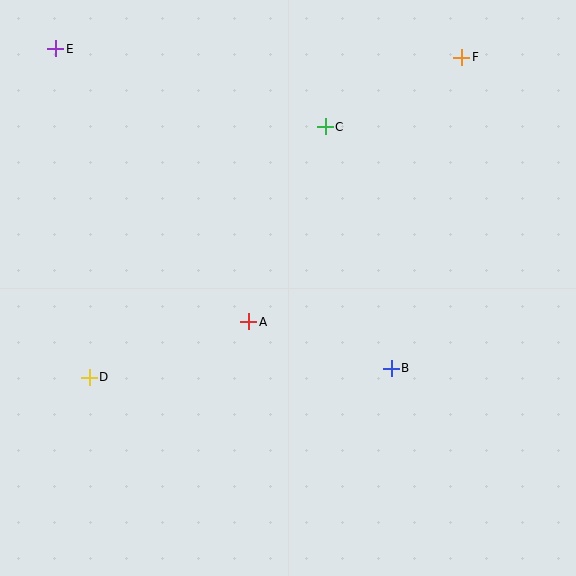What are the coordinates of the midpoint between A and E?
The midpoint between A and E is at (152, 185).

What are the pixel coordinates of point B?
Point B is at (391, 368).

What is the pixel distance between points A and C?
The distance between A and C is 209 pixels.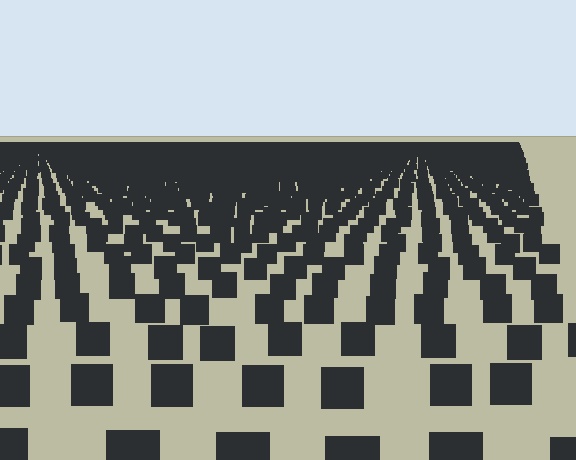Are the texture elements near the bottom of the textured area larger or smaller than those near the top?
Larger. Near the bottom, elements are closer to the viewer and appear at a bigger on-screen size.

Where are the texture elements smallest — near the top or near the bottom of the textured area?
Near the top.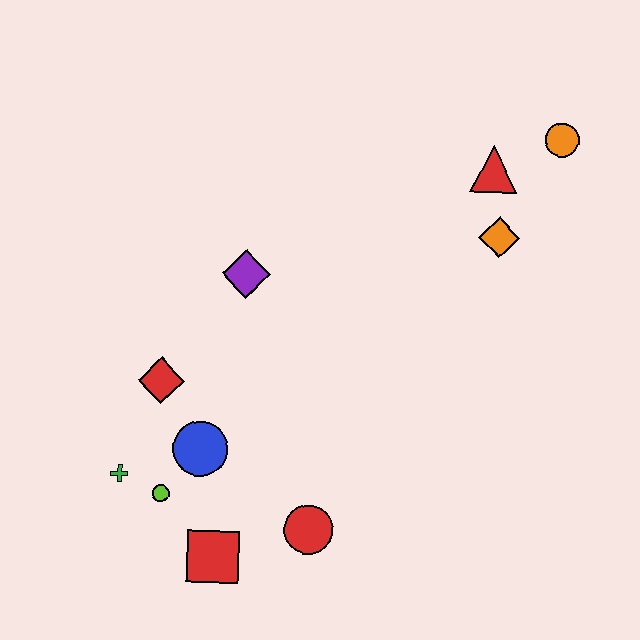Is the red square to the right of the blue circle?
Yes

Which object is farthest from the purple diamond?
The orange circle is farthest from the purple diamond.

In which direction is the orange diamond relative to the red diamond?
The orange diamond is to the right of the red diamond.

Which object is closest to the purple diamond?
The red diamond is closest to the purple diamond.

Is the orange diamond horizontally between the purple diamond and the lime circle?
No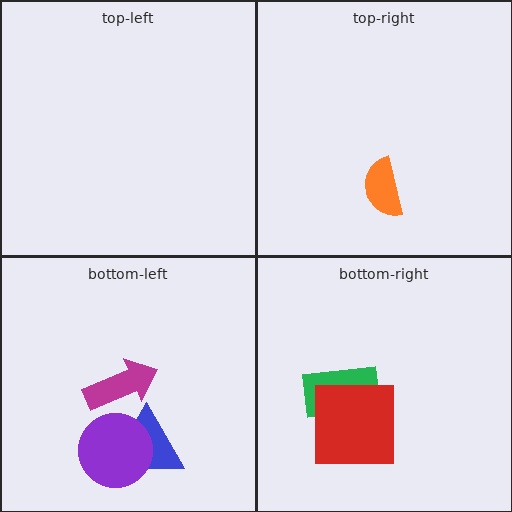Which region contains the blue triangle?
The bottom-left region.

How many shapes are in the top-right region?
1.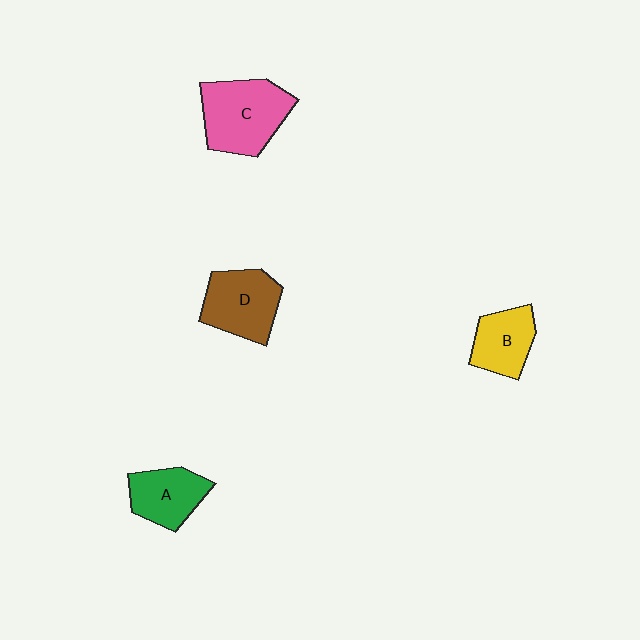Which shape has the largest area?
Shape C (pink).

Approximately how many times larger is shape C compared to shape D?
Approximately 1.2 times.